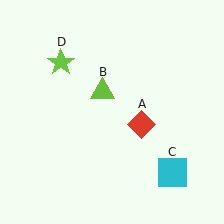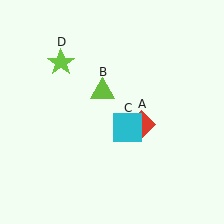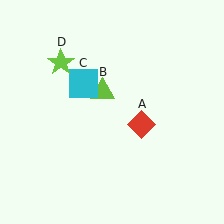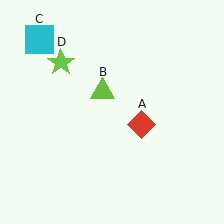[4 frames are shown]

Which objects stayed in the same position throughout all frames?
Red diamond (object A) and lime triangle (object B) and lime star (object D) remained stationary.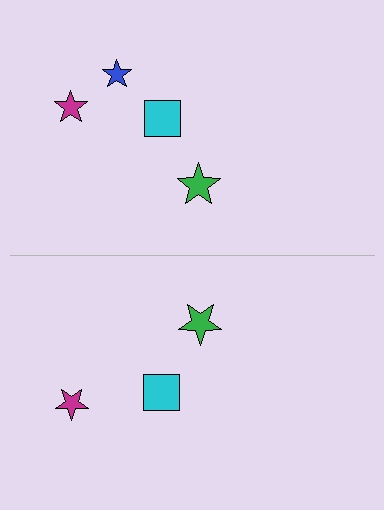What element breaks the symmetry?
A blue star is missing from the bottom side.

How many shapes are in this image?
There are 7 shapes in this image.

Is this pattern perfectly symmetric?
No, the pattern is not perfectly symmetric. A blue star is missing from the bottom side.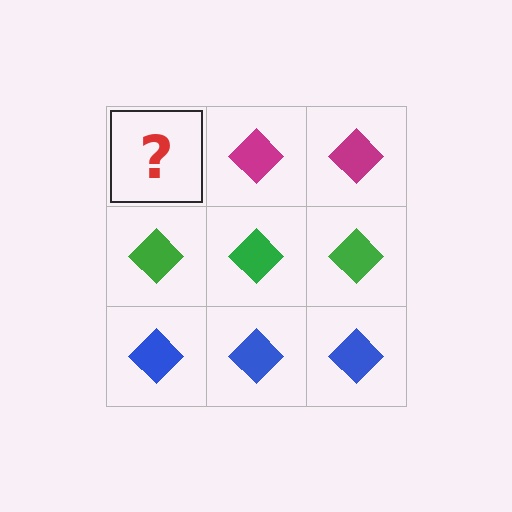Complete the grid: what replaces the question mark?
The question mark should be replaced with a magenta diamond.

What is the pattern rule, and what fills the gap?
The rule is that each row has a consistent color. The gap should be filled with a magenta diamond.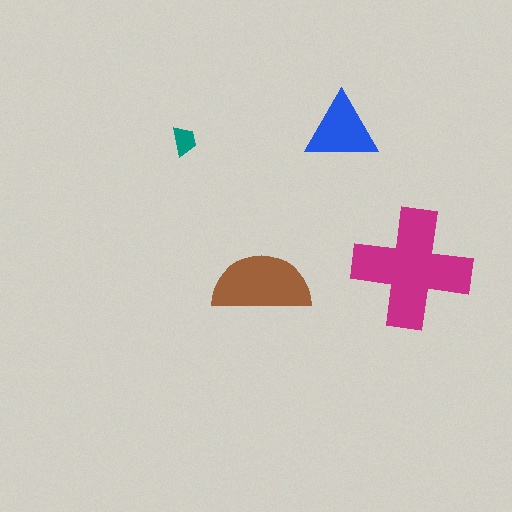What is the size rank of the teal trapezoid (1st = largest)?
4th.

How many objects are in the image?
There are 4 objects in the image.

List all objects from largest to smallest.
The magenta cross, the brown semicircle, the blue triangle, the teal trapezoid.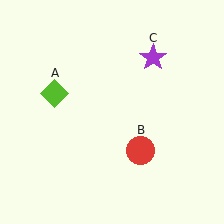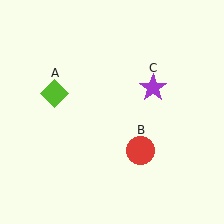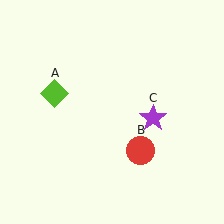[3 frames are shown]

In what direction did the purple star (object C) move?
The purple star (object C) moved down.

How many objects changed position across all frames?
1 object changed position: purple star (object C).